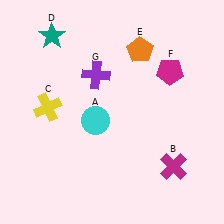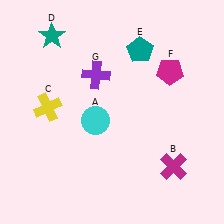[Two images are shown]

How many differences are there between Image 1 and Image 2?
There is 1 difference between the two images.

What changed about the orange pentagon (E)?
In Image 1, E is orange. In Image 2, it changed to teal.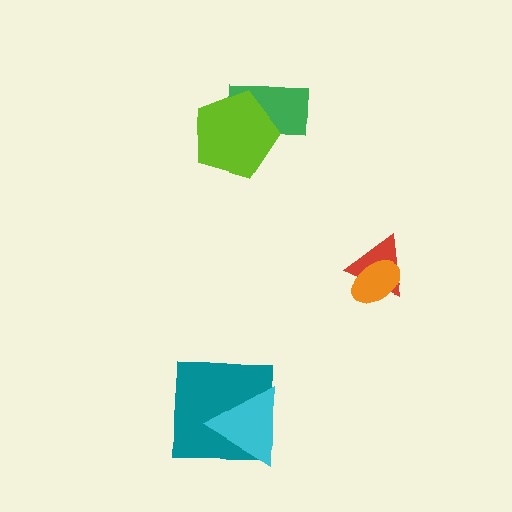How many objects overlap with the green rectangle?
1 object overlaps with the green rectangle.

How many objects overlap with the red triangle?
1 object overlaps with the red triangle.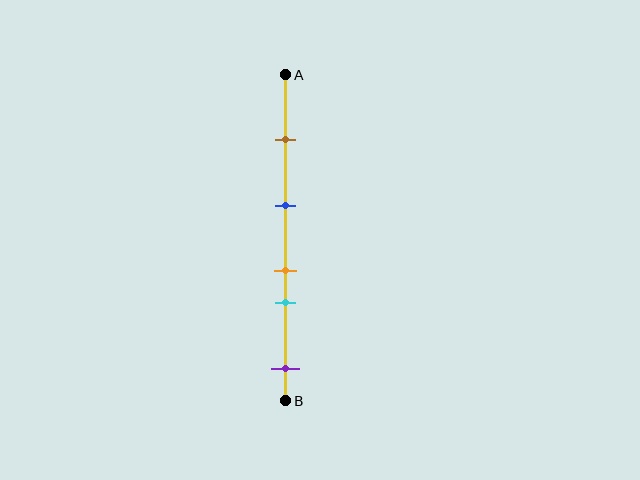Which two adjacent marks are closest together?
The orange and cyan marks are the closest adjacent pair.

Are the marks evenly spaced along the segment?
No, the marks are not evenly spaced.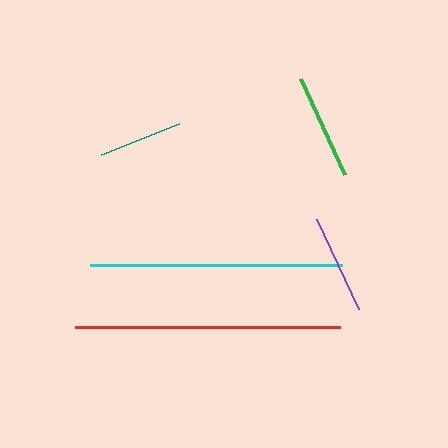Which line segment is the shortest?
The teal line is the shortest at approximately 84 pixels.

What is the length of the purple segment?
The purple segment is approximately 99 pixels long.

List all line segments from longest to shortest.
From longest to shortest: red, cyan, green, purple, teal.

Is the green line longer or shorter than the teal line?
The green line is longer than the teal line.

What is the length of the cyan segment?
The cyan segment is approximately 252 pixels long.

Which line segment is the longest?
The red line is the longest at approximately 264 pixels.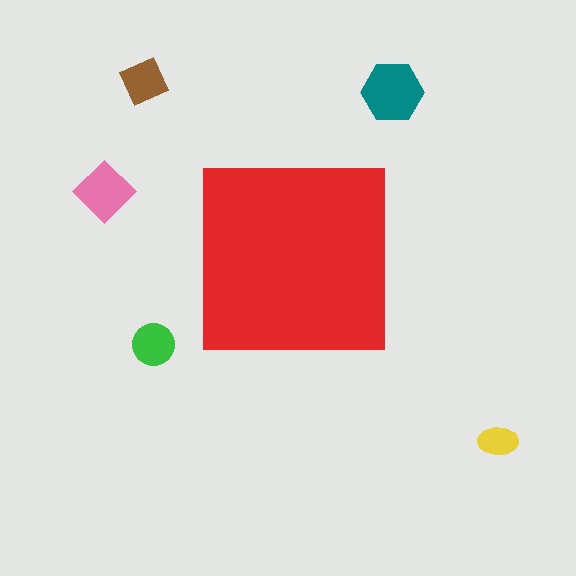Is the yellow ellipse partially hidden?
No, the yellow ellipse is fully visible.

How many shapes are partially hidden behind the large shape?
0 shapes are partially hidden.